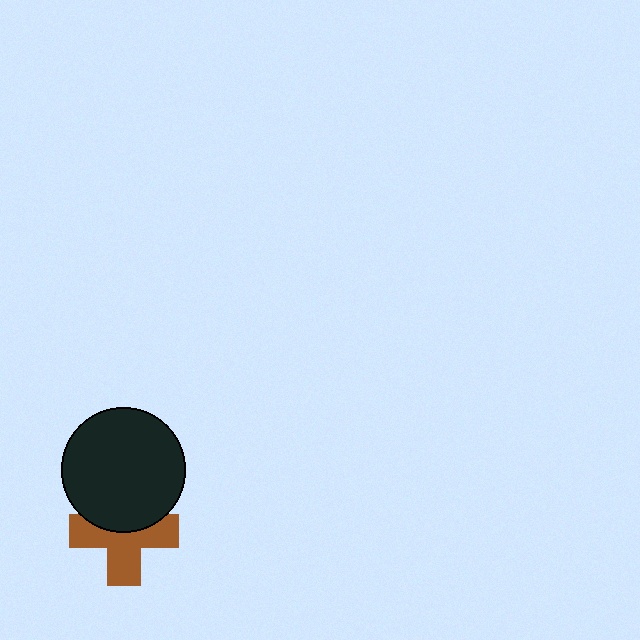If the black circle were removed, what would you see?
You would see the complete brown cross.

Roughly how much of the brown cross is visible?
About half of it is visible (roughly 60%).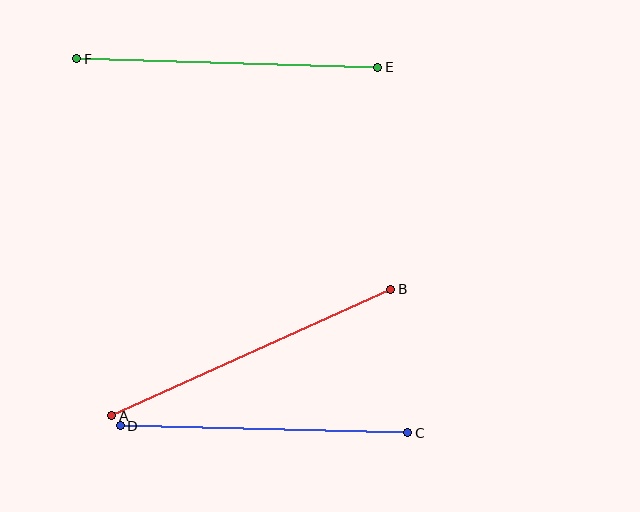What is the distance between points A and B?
The distance is approximately 307 pixels.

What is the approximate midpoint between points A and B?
The midpoint is at approximately (251, 353) pixels.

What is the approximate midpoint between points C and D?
The midpoint is at approximately (264, 429) pixels.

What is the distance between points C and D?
The distance is approximately 288 pixels.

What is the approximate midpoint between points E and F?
The midpoint is at approximately (227, 63) pixels.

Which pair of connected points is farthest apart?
Points A and B are farthest apart.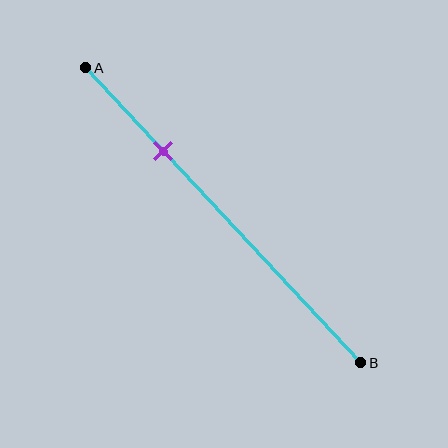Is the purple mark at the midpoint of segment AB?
No, the mark is at about 30% from A, not at the 50% midpoint.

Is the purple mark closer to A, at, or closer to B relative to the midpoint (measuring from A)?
The purple mark is closer to point A than the midpoint of segment AB.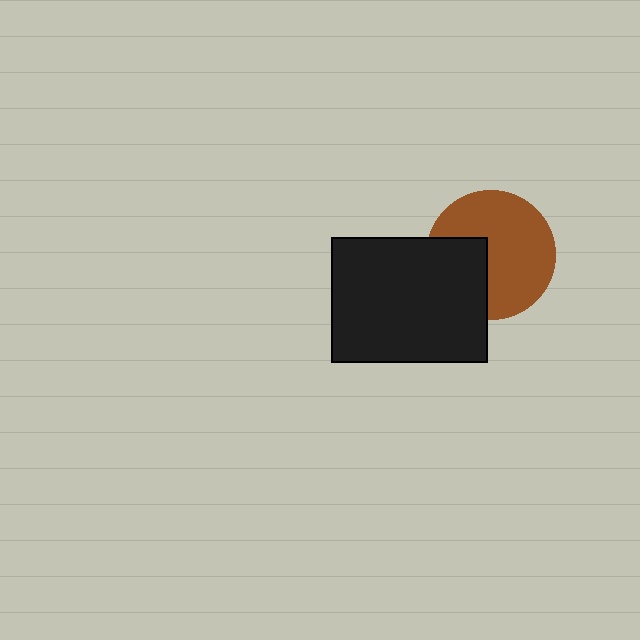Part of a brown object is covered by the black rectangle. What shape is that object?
It is a circle.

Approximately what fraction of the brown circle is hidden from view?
Roughly 31% of the brown circle is hidden behind the black rectangle.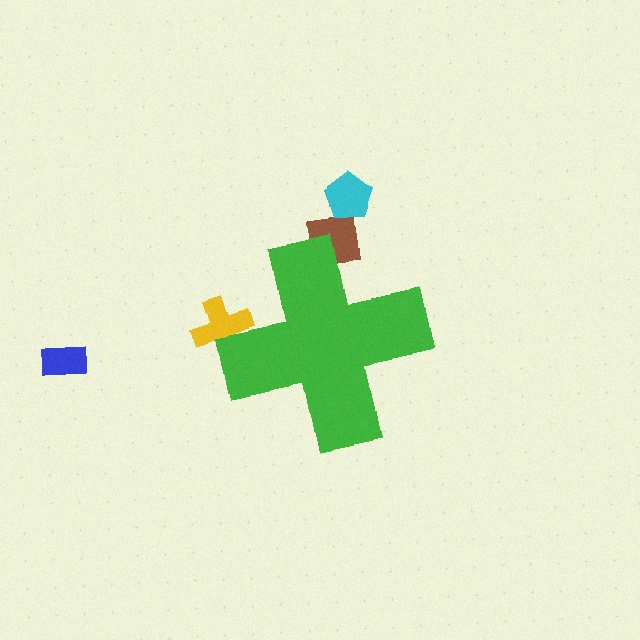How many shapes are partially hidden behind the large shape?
2 shapes are partially hidden.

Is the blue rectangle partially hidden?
No, the blue rectangle is fully visible.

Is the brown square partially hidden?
Yes, the brown square is partially hidden behind the green cross.